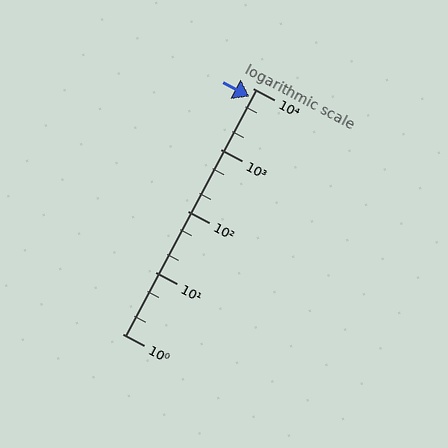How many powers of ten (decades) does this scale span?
The scale spans 4 decades, from 1 to 10000.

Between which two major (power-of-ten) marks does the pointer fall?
The pointer is between 1000 and 10000.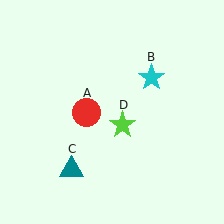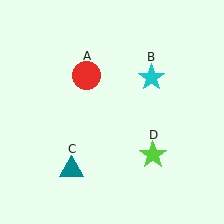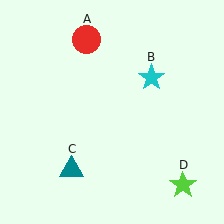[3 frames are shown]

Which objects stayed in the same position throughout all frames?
Cyan star (object B) and teal triangle (object C) remained stationary.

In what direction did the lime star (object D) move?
The lime star (object D) moved down and to the right.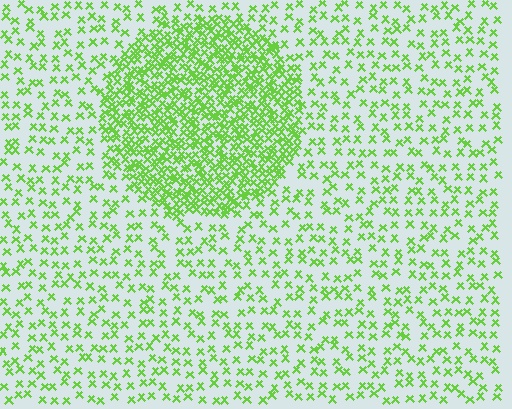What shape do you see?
I see a circle.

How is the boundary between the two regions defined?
The boundary is defined by a change in element density (approximately 2.9x ratio). All elements are the same color, size, and shape.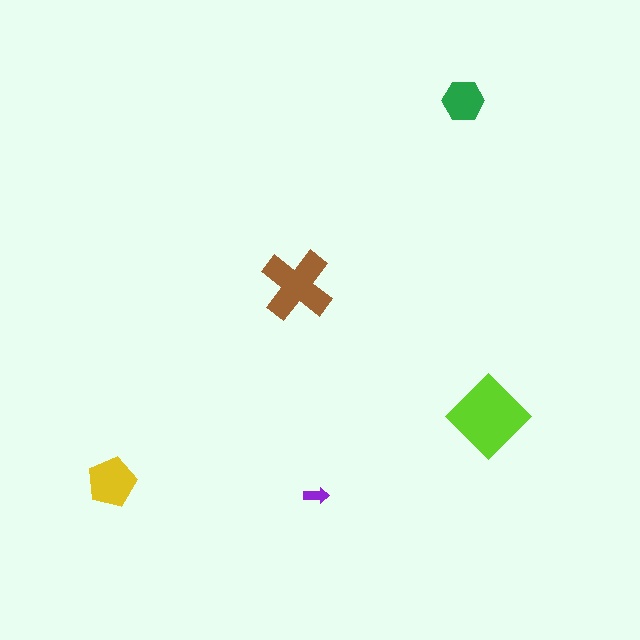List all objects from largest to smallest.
The lime diamond, the brown cross, the yellow pentagon, the green hexagon, the purple arrow.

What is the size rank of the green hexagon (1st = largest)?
4th.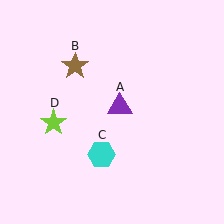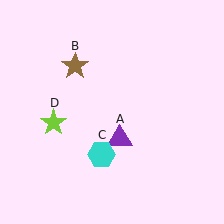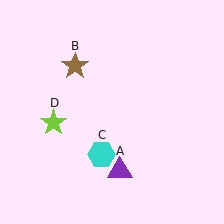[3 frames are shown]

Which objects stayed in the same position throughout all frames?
Brown star (object B) and cyan hexagon (object C) and lime star (object D) remained stationary.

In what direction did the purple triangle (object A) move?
The purple triangle (object A) moved down.